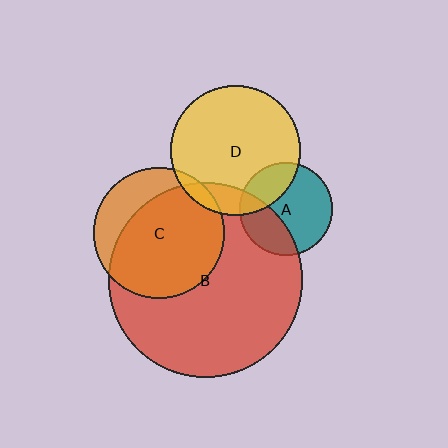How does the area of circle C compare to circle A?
Approximately 2.0 times.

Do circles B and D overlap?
Yes.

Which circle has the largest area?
Circle B (red).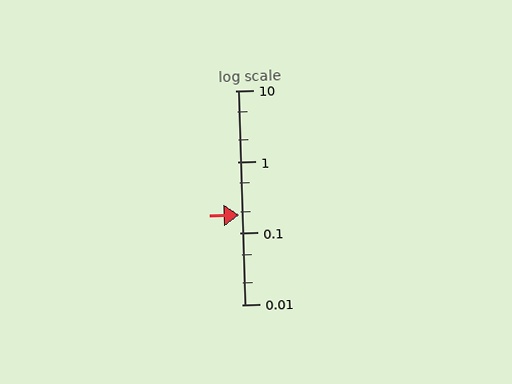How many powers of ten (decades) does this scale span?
The scale spans 3 decades, from 0.01 to 10.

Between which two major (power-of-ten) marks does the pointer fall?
The pointer is between 0.1 and 1.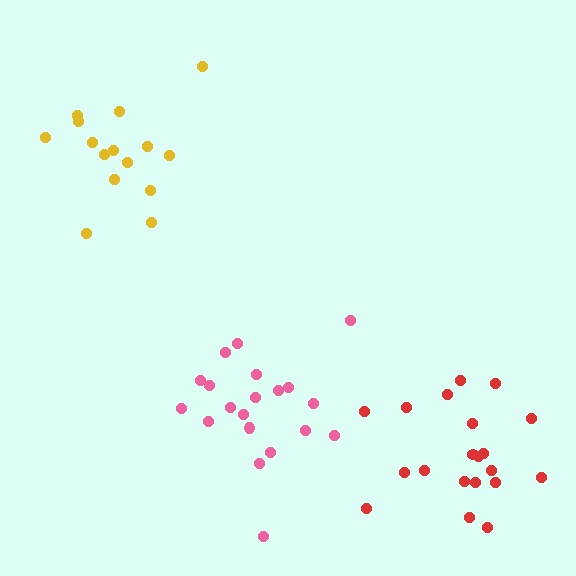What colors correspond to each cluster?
The clusters are colored: pink, red, yellow.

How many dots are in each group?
Group 1: 20 dots, Group 2: 20 dots, Group 3: 15 dots (55 total).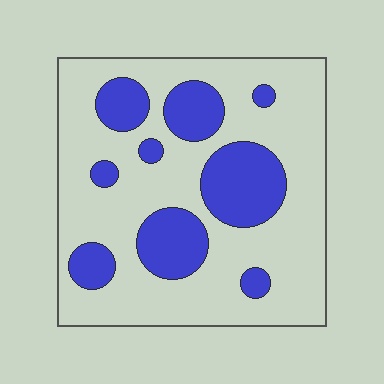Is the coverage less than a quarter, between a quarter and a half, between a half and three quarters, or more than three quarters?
Between a quarter and a half.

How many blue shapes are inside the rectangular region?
9.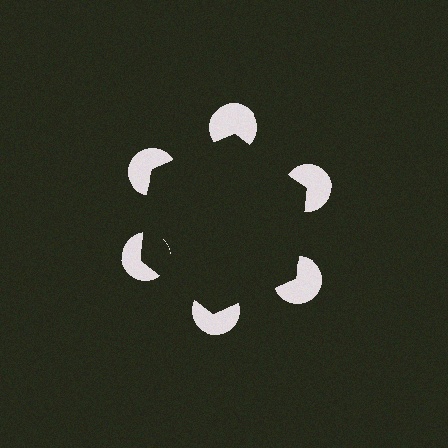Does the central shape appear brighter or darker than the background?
It typically appears slightly darker than the background, even though no actual brightness change is drawn.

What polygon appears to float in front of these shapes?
An illusory hexagon — its edges are inferred from the aligned wedge cuts in the pac-man discs, not physically drawn.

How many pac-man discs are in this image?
There are 6 — one at each vertex of the illusory hexagon.